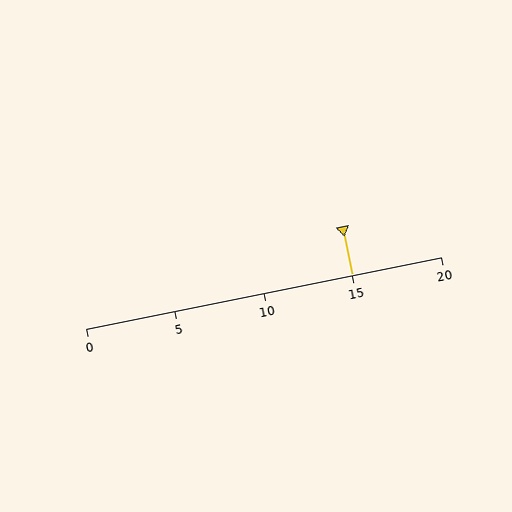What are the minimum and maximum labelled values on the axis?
The axis runs from 0 to 20.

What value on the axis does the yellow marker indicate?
The marker indicates approximately 15.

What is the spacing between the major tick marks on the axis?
The major ticks are spaced 5 apart.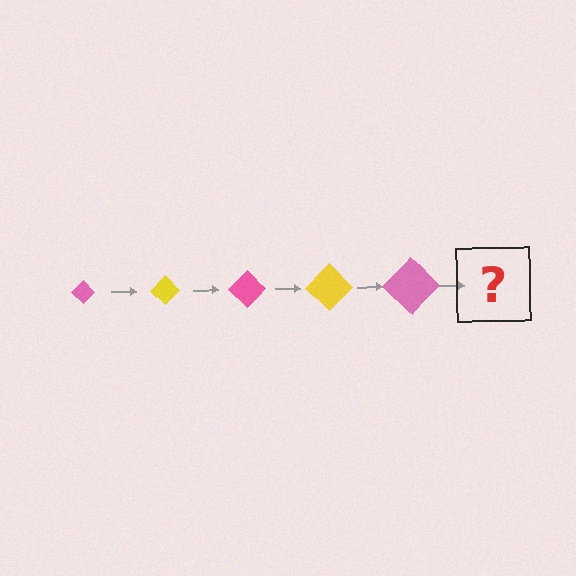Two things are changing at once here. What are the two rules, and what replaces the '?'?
The two rules are that the diamond grows larger each step and the color cycles through pink and yellow. The '?' should be a yellow diamond, larger than the previous one.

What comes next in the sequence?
The next element should be a yellow diamond, larger than the previous one.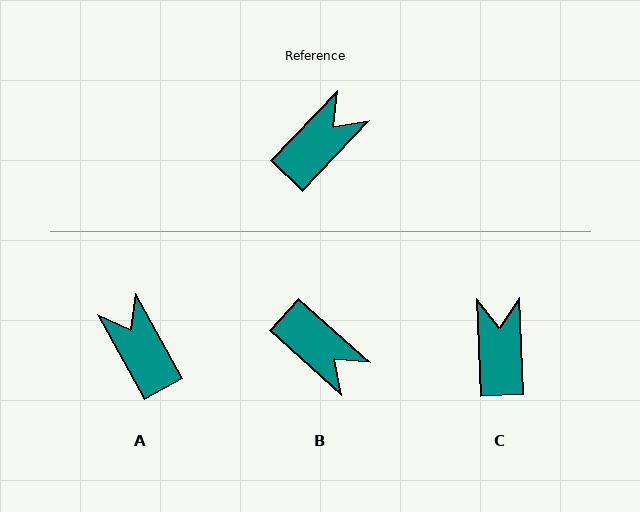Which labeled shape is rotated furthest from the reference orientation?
B, about 88 degrees away.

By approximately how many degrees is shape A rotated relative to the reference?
Approximately 73 degrees counter-clockwise.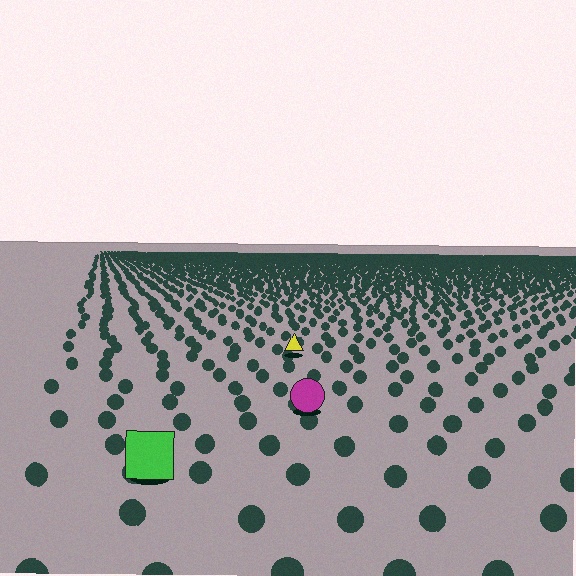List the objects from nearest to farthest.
From nearest to farthest: the green square, the magenta circle, the yellow triangle.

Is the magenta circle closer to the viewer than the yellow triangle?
Yes. The magenta circle is closer — you can tell from the texture gradient: the ground texture is coarser near it.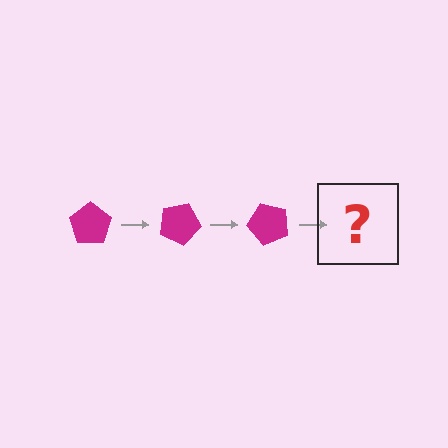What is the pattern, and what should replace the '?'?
The pattern is that the pentagon rotates 25 degrees each step. The '?' should be a magenta pentagon rotated 75 degrees.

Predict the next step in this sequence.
The next step is a magenta pentagon rotated 75 degrees.